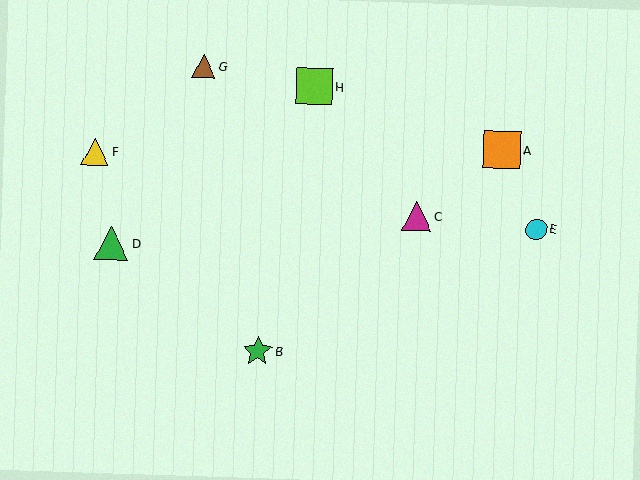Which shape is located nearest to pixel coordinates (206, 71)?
The brown triangle (labeled G) at (204, 66) is nearest to that location.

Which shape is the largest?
The orange square (labeled A) is the largest.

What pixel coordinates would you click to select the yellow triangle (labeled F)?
Click at (95, 151) to select the yellow triangle F.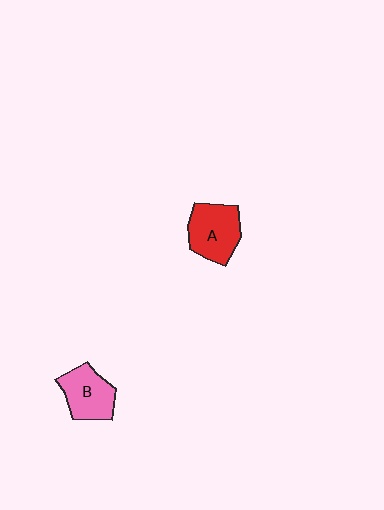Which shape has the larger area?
Shape A (red).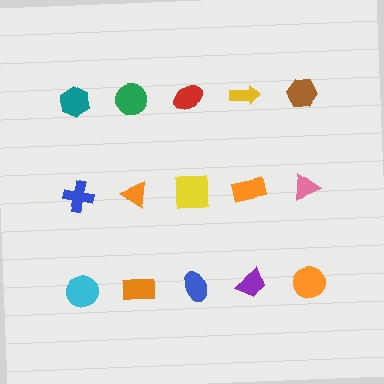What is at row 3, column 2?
An orange rectangle.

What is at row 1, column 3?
A red ellipse.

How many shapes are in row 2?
5 shapes.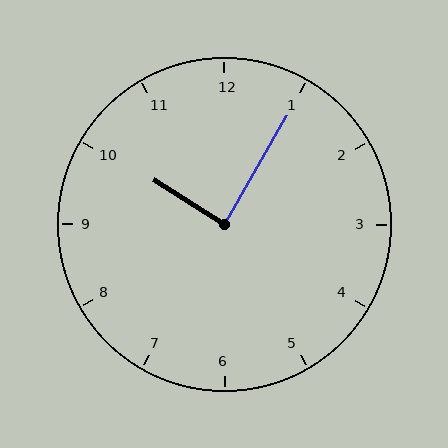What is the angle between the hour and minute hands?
Approximately 88 degrees.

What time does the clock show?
10:05.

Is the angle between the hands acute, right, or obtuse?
It is right.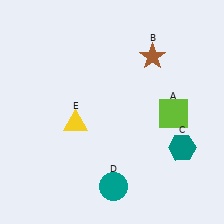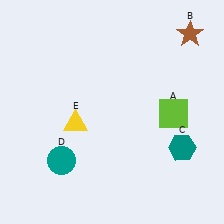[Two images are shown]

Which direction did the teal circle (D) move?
The teal circle (D) moved left.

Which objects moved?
The objects that moved are: the brown star (B), the teal circle (D).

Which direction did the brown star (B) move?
The brown star (B) moved right.